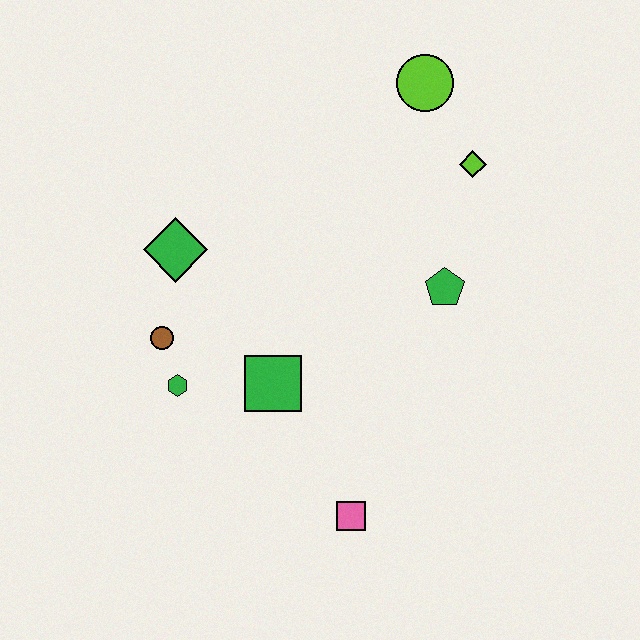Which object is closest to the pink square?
The green square is closest to the pink square.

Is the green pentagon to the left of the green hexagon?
No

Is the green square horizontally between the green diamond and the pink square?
Yes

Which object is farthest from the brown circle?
The lime circle is farthest from the brown circle.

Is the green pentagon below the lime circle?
Yes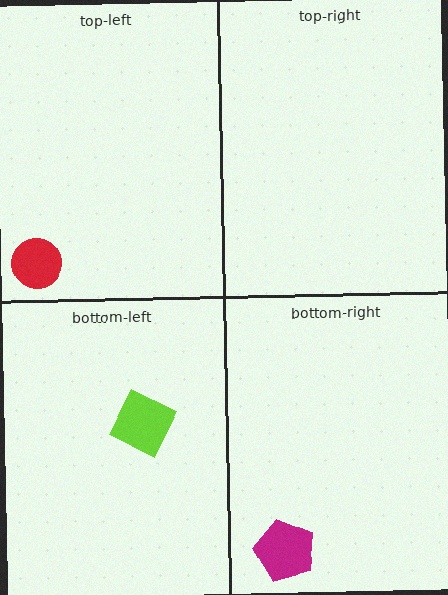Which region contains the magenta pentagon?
The bottom-right region.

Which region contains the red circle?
The top-left region.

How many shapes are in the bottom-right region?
1.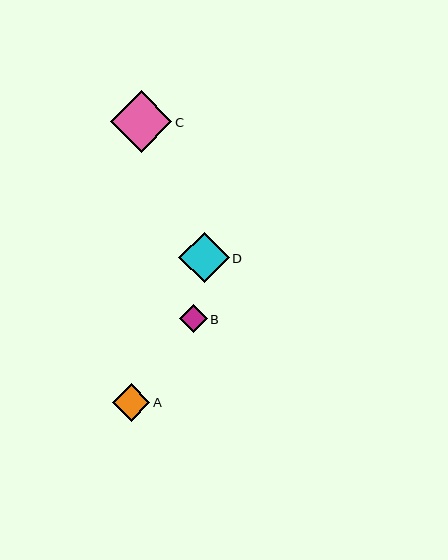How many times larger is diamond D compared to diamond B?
Diamond D is approximately 1.8 times the size of diamond B.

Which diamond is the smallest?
Diamond B is the smallest with a size of approximately 28 pixels.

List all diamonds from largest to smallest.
From largest to smallest: C, D, A, B.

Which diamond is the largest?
Diamond C is the largest with a size of approximately 62 pixels.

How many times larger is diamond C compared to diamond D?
Diamond C is approximately 1.2 times the size of diamond D.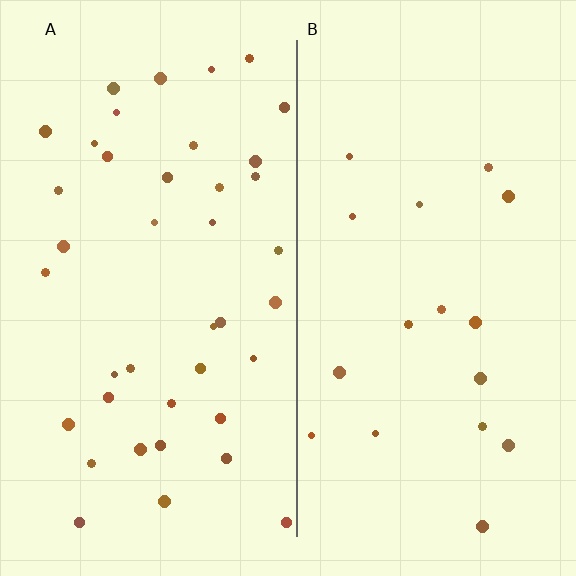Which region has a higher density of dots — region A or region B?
A (the left).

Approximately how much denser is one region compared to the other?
Approximately 2.4× — region A over region B.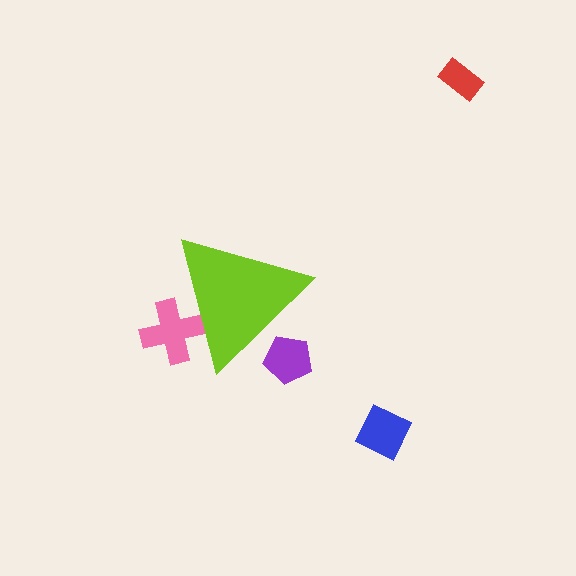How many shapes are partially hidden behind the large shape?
2 shapes are partially hidden.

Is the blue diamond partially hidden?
No, the blue diamond is fully visible.